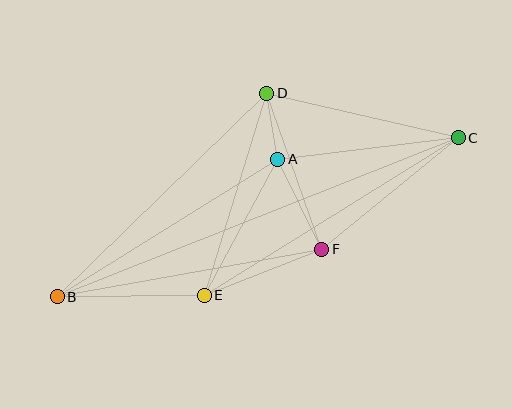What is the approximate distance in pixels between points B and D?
The distance between B and D is approximately 292 pixels.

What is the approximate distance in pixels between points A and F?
The distance between A and F is approximately 100 pixels.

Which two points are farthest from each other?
Points B and C are farthest from each other.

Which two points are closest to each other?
Points A and D are closest to each other.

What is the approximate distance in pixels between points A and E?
The distance between A and E is approximately 154 pixels.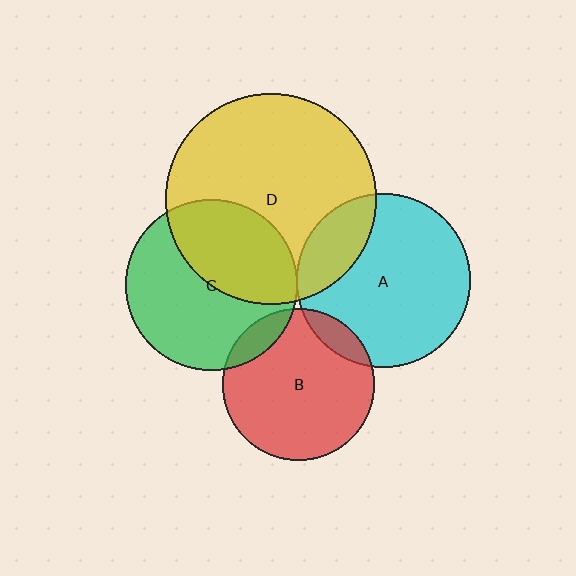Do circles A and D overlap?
Yes.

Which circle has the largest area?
Circle D (yellow).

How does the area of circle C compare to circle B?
Approximately 1.3 times.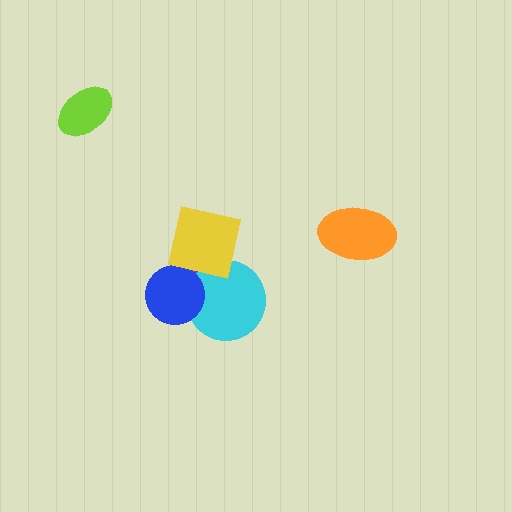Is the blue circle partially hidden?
Yes, it is partially covered by another shape.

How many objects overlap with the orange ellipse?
0 objects overlap with the orange ellipse.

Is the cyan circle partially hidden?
Yes, it is partially covered by another shape.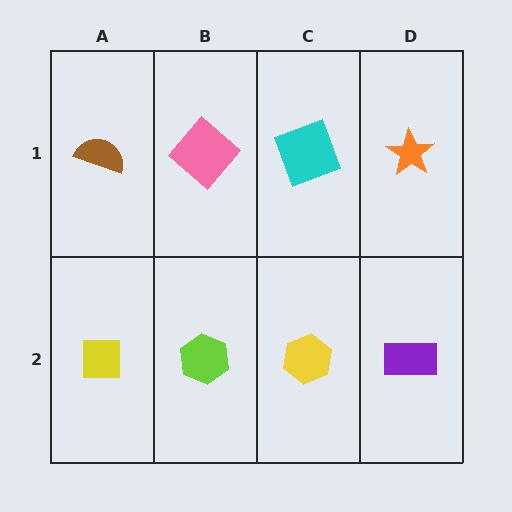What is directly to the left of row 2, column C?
A lime hexagon.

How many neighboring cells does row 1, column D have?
2.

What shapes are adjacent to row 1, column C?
A yellow hexagon (row 2, column C), a pink diamond (row 1, column B), an orange star (row 1, column D).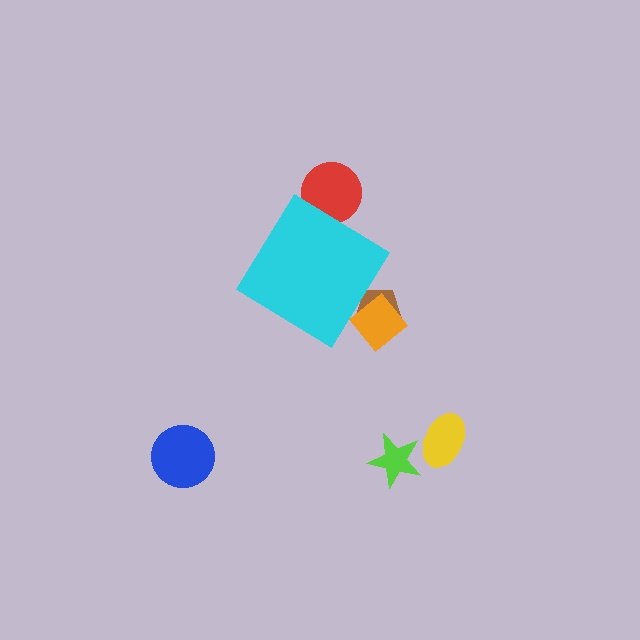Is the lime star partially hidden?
No, the lime star is fully visible.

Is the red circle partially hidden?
Yes, the red circle is partially hidden behind the cyan diamond.